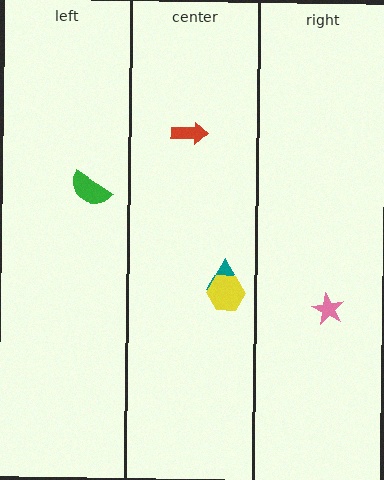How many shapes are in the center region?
3.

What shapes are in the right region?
The pink star.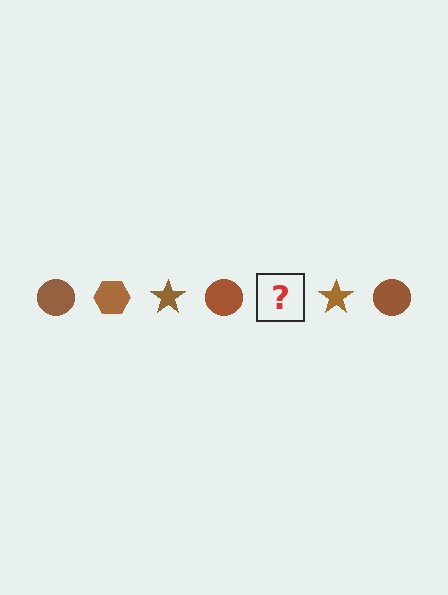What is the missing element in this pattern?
The missing element is a brown hexagon.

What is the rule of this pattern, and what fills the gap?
The rule is that the pattern cycles through circle, hexagon, star shapes in brown. The gap should be filled with a brown hexagon.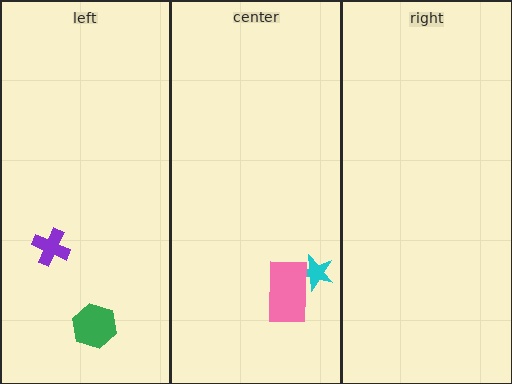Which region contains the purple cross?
The left region.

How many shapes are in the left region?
2.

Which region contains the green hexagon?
The left region.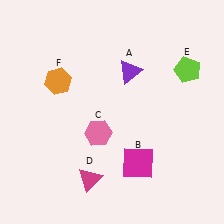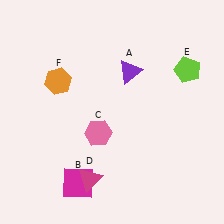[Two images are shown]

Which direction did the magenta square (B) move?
The magenta square (B) moved left.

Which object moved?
The magenta square (B) moved left.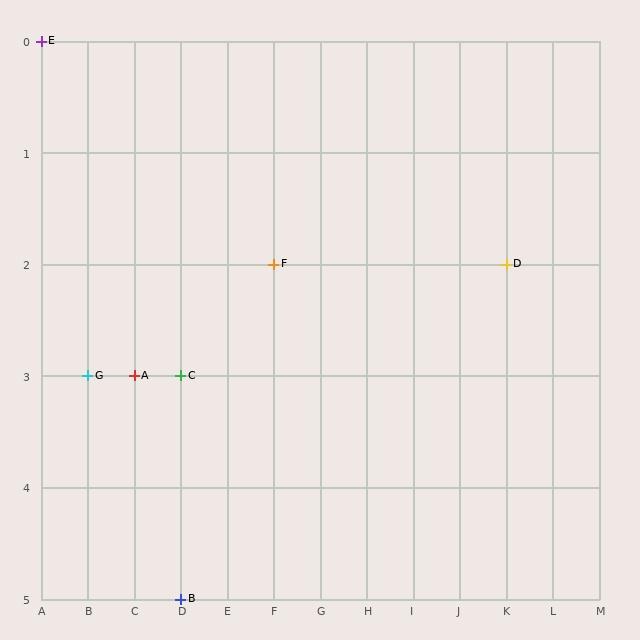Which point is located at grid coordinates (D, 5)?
Point B is at (D, 5).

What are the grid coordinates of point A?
Point A is at grid coordinates (C, 3).